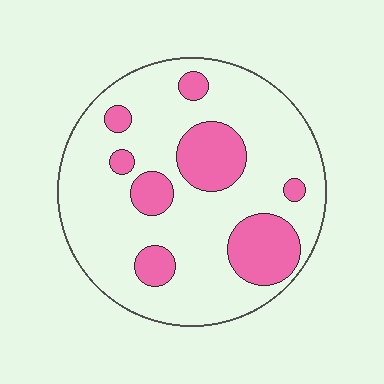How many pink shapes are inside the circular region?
8.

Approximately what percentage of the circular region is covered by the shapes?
Approximately 25%.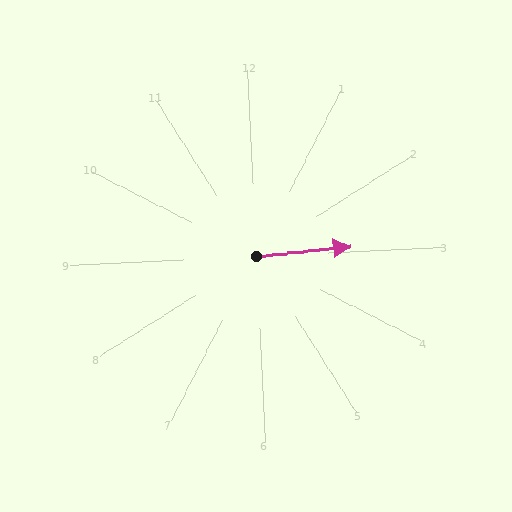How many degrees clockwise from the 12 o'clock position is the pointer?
Approximately 87 degrees.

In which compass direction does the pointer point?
East.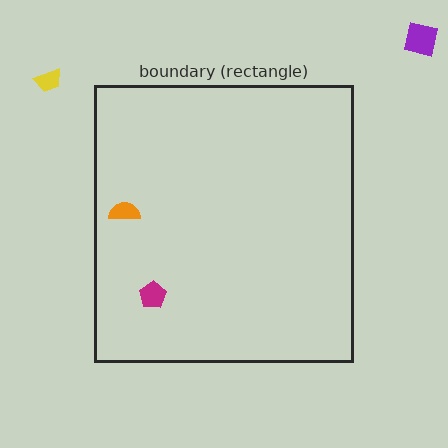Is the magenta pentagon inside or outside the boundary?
Inside.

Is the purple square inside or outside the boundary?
Outside.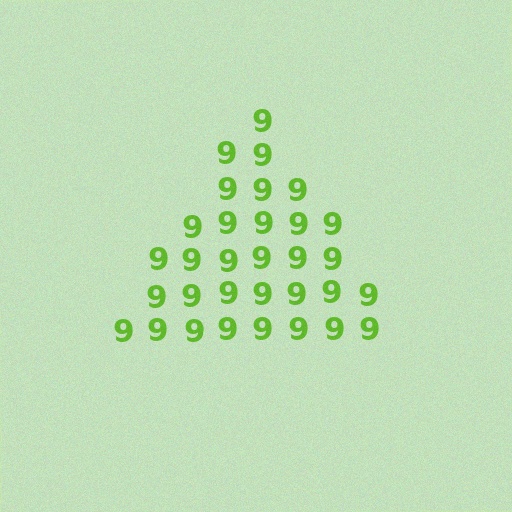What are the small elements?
The small elements are digit 9's.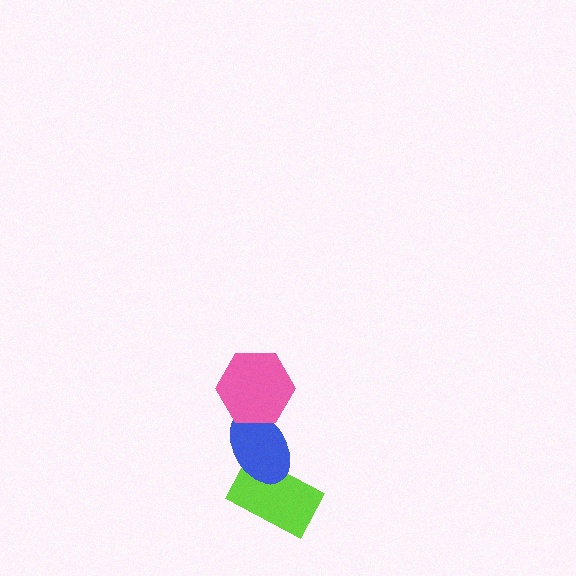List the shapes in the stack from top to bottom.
From top to bottom: the pink hexagon, the blue ellipse, the lime rectangle.